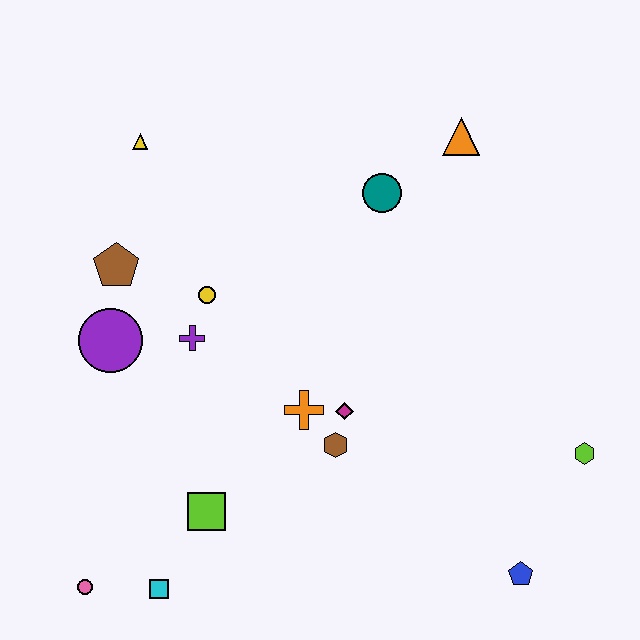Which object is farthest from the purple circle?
The lime hexagon is farthest from the purple circle.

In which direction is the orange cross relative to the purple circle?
The orange cross is to the right of the purple circle.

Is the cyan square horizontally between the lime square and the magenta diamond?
No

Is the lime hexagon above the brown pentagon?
No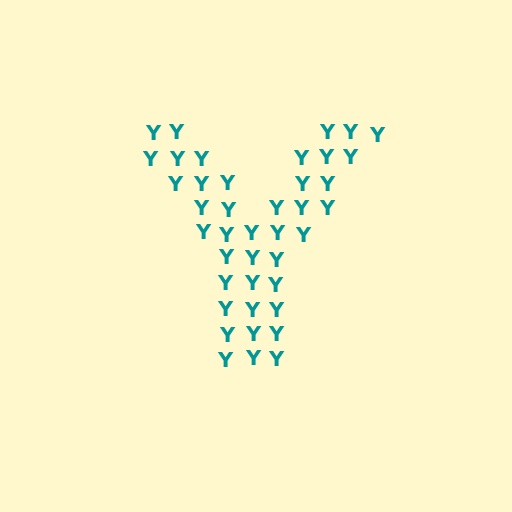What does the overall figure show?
The overall figure shows the letter Y.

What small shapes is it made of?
It is made of small letter Y's.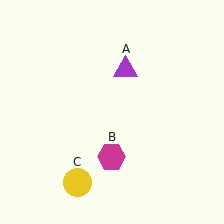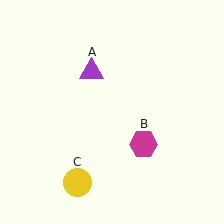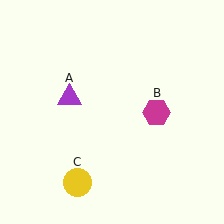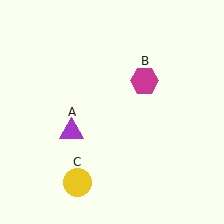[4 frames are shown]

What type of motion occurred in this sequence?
The purple triangle (object A), magenta hexagon (object B) rotated counterclockwise around the center of the scene.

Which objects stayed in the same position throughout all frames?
Yellow circle (object C) remained stationary.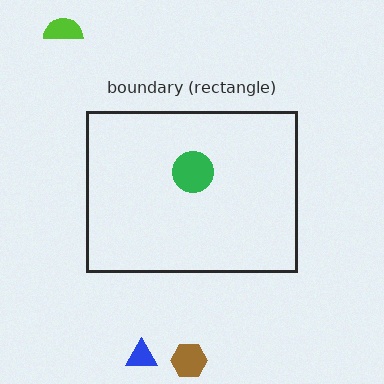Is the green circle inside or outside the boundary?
Inside.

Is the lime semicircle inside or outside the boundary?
Outside.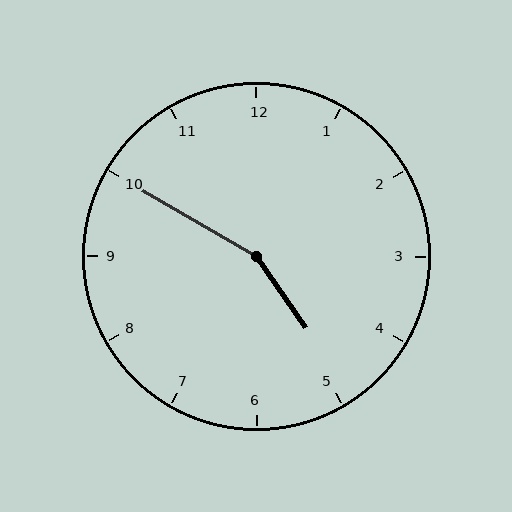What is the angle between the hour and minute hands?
Approximately 155 degrees.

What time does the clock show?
4:50.